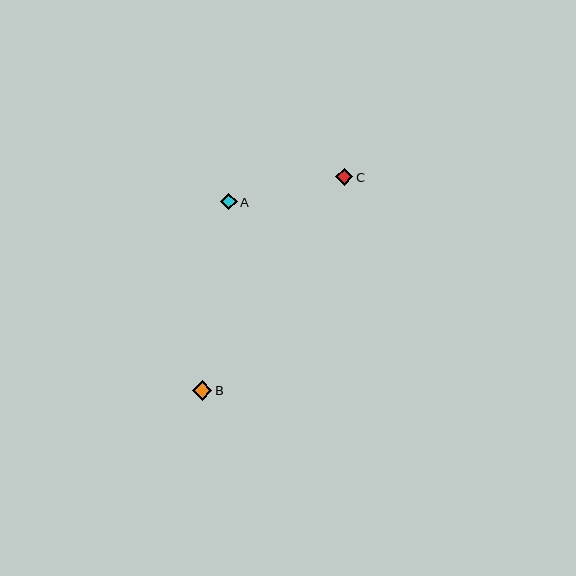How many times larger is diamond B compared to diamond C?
Diamond B is approximately 1.2 times the size of diamond C.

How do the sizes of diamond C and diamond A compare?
Diamond C and diamond A are approximately the same size.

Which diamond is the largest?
Diamond B is the largest with a size of approximately 20 pixels.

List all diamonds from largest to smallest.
From largest to smallest: B, C, A.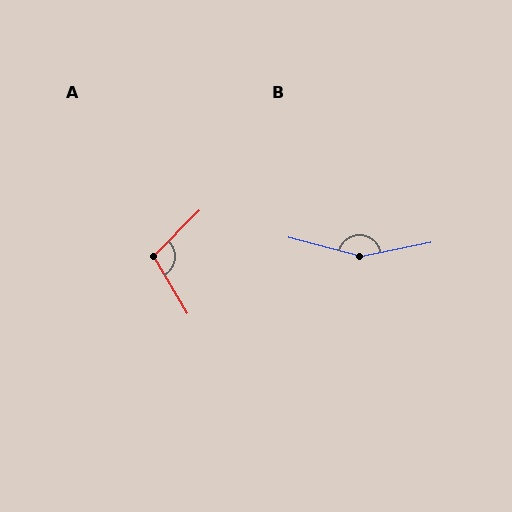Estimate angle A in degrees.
Approximately 104 degrees.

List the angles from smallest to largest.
A (104°), B (153°).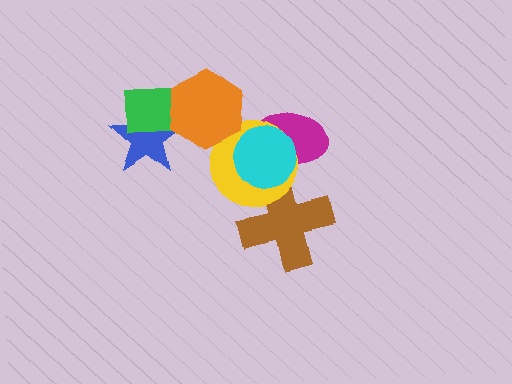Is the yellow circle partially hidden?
Yes, it is partially covered by another shape.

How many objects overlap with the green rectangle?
2 objects overlap with the green rectangle.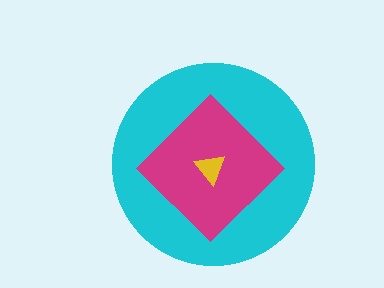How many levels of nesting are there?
3.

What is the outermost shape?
The cyan circle.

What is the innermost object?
The yellow triangle.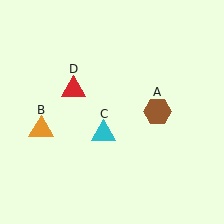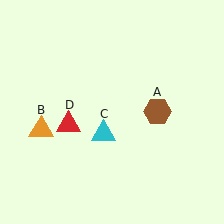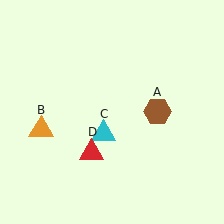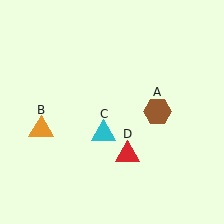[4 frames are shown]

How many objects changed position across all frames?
1 object changed position: red triangle (object D).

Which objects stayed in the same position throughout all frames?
Brown hexagon (object A) and orange triangle (object B) and cyan triangle (object C) remained stationary.